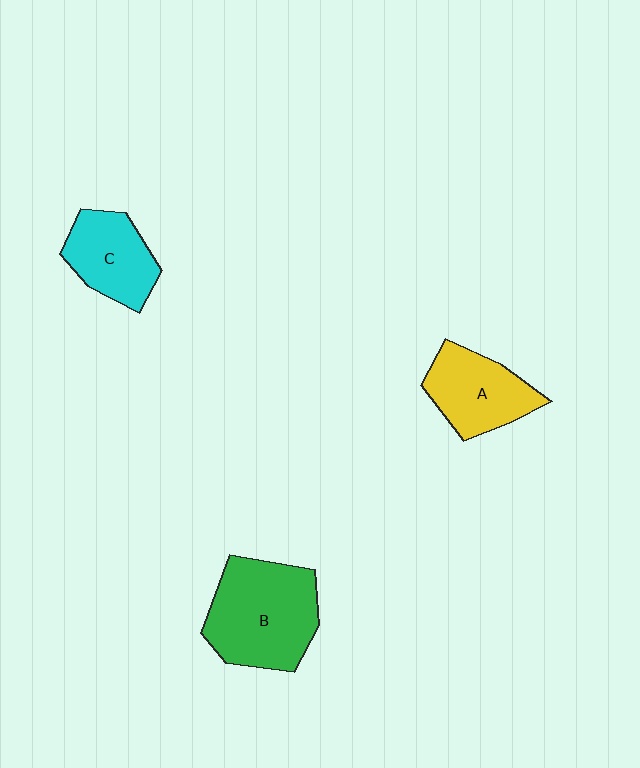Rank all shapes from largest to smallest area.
From largest to smallest: B (green), A (yellow), C (cyan).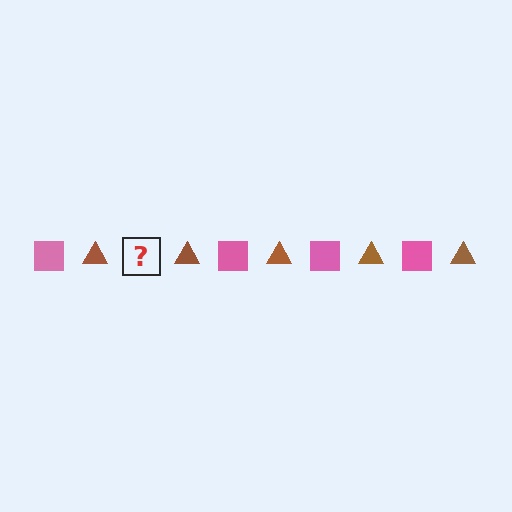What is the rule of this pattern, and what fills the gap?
The rule is that the pattern alternates between pink square and brown triangle. The gap should be filled with a pink square.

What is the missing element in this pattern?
The missing element is a pink square.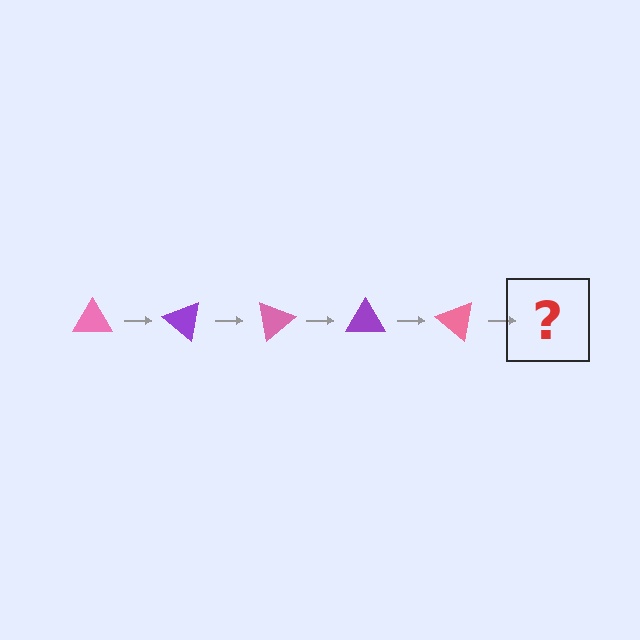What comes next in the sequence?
The next element should be a purple triangle, rotated 200 degrees from the start.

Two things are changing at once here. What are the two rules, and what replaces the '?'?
The two rules are that it rotates 40 degrees each step and the color cycles through pink and purple. The '?' should be a purple triangle, rotated 200 degrees from the start.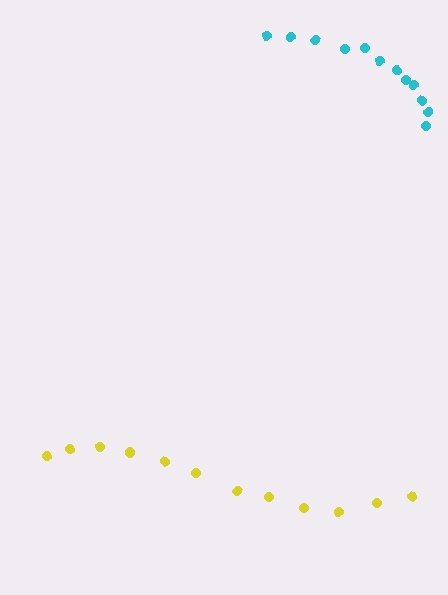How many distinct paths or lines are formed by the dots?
There are 2 distinct paths.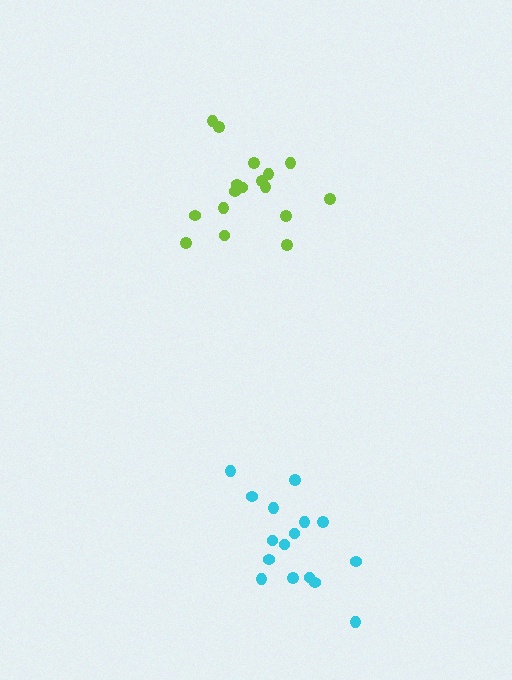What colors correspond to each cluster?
The clusters are colored: cyan, lime.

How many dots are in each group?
Group 1: 16 dots, Group 2: 17 dots (33 total).